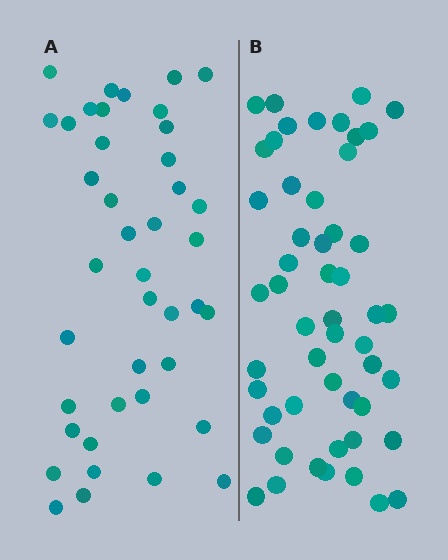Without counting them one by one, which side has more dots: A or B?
Region B (the right region) has more dots.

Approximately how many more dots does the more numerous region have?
Region B has roughly 12 or so more dots than region A.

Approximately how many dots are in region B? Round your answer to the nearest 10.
About 50 dots. (The exact count is 52, which rounds to 50.)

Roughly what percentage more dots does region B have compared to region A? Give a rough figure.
About 25% more.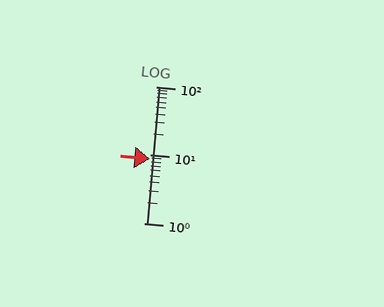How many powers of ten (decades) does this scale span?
The scale spans 2 decades, from 1 to 100.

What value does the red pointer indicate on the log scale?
The pointer indicates approximately 8.6.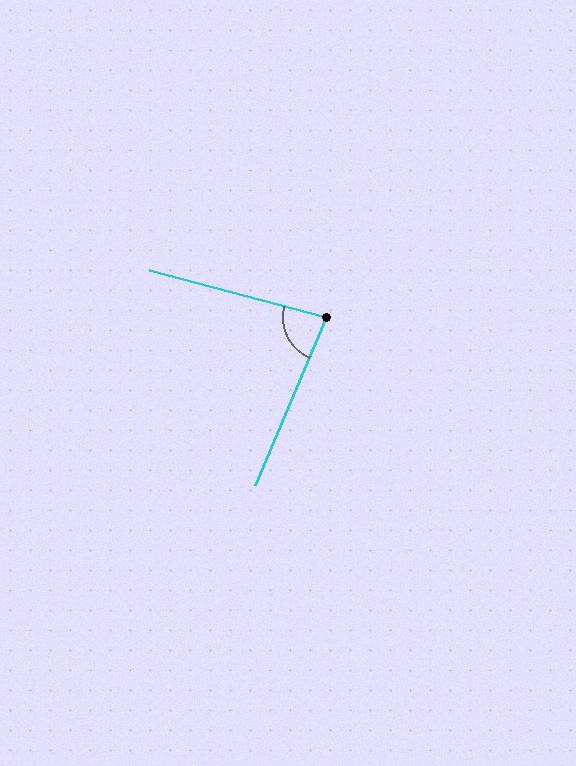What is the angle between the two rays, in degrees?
Approximately 82 degrees.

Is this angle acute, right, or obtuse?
It is acute.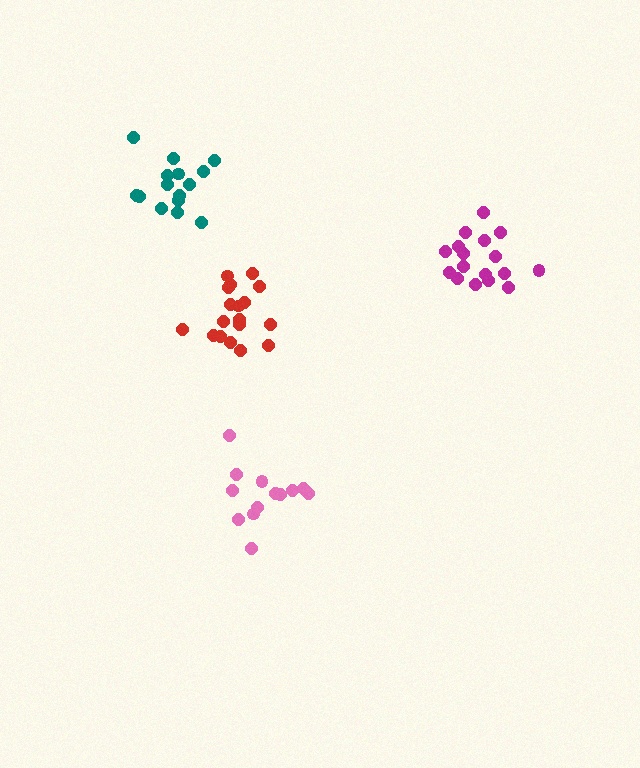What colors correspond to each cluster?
The clusters are colored: red, pink, magenta, teal.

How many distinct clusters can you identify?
There are 4 distinct clusters.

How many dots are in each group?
Group 1: 19 dots, Group 2: 13 dots, Group 3: 17 dots, Group 4: 15 dots (64 total).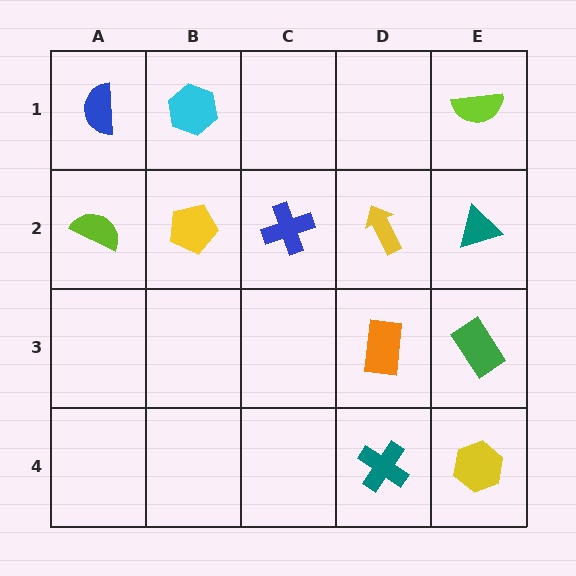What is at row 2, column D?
A yellow arrow.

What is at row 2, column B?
A yellow pentagon.